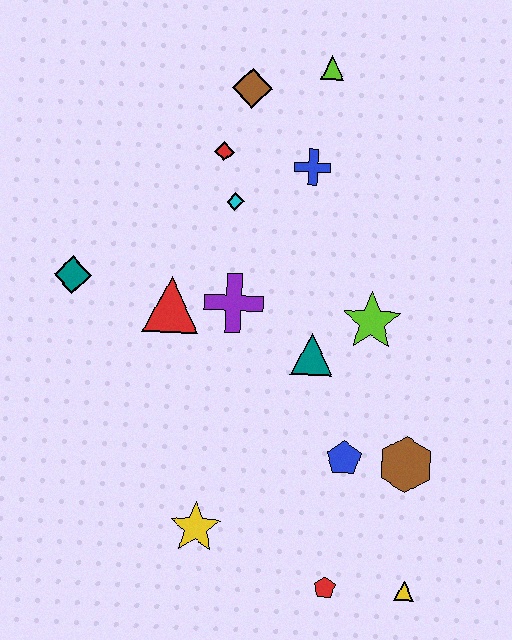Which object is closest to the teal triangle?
The lime star is closest to the teal triangle.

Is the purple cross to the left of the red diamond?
No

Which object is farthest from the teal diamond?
The yellow triangle is farthest from the teal diamond.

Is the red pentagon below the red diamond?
Yes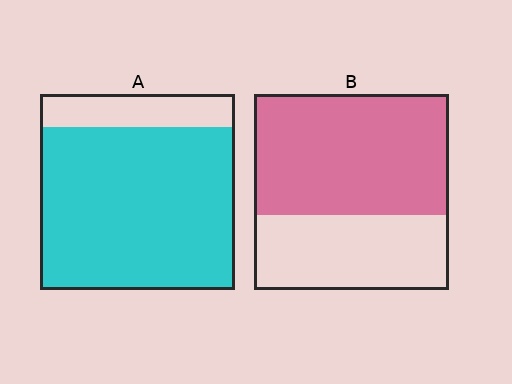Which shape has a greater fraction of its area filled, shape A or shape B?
Shape A.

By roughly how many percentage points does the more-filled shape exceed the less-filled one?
By roughly 20 percentage points (A over B).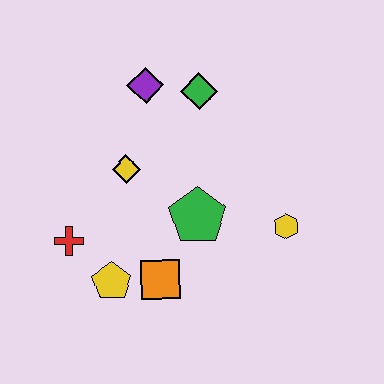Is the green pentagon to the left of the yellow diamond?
No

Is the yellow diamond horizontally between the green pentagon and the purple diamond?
No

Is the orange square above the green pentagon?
No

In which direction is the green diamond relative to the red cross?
The green diamond is above the red cross.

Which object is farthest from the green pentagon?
The purple diamond is farthest from the green pentagon.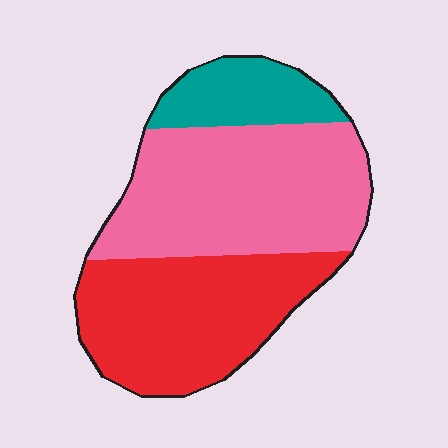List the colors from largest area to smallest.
From largest to smallest: pink, red, teal.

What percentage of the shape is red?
Red takes up about two fifths (2/5) of the shape.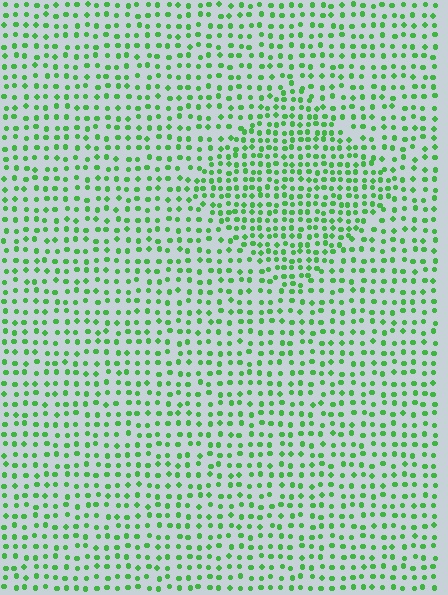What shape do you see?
I see a diamond.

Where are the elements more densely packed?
The elements are more densely packed inside the diamond boundary.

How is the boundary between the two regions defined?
The boundary is defined by a change in element density (approximately 1.6x ratio). All elements are the same color, size, and shape.